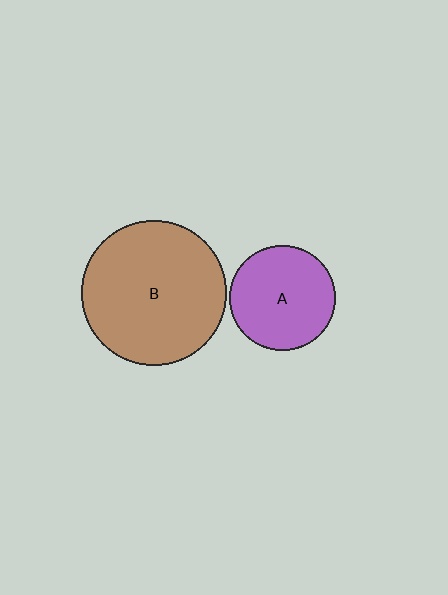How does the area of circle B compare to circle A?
Approximately 1.9 times.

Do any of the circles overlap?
No, none of the circles overlap.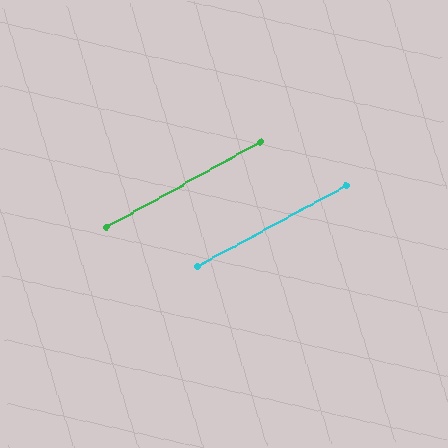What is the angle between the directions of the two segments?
Approximately 0 degrees.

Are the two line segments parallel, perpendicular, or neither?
Parallel — their directions differ by only 0.1°.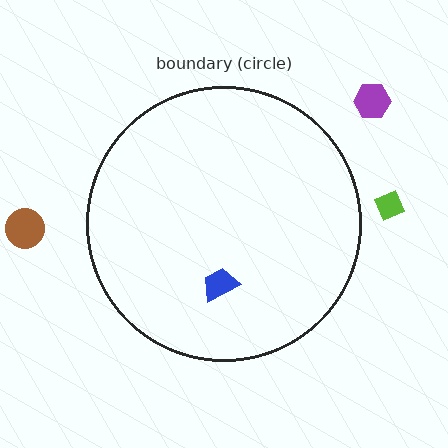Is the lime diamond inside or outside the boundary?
Outside.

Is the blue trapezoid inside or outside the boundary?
Inside.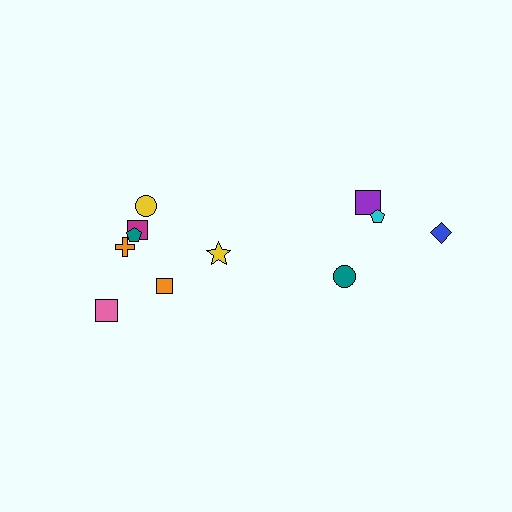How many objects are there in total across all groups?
There are 11 objects.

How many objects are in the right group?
There are 4 objects.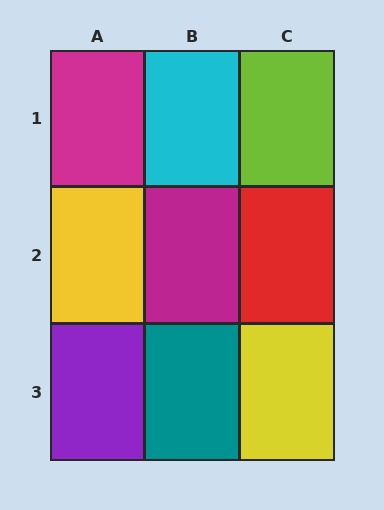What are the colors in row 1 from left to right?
Magenta, cyan, lime.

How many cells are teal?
1 cell is teal.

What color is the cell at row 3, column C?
Yellow.